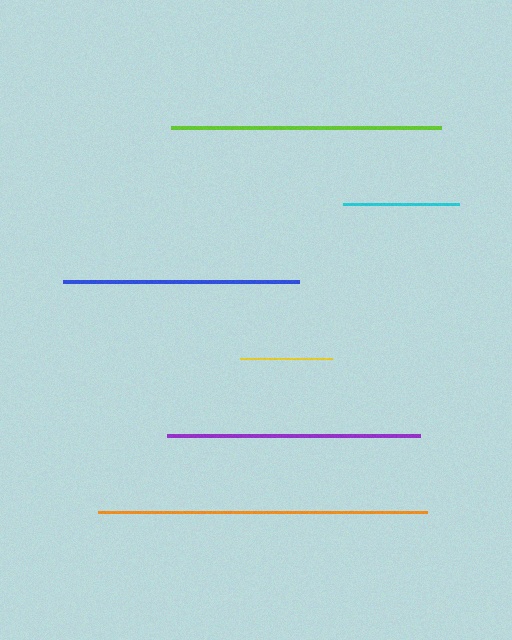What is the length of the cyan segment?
The cyan segment is approximately 115 pixels long.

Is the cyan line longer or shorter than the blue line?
The blue line is longer than the cyan line.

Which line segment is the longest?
The orange line is the longest at approximately 330 pixels.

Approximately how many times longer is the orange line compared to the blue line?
The orange line is approximately 1.4 times the length of the blue line.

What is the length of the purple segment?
The purple segment is approximately 252 pixels long.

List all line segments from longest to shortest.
From longest to shortest: orange, lime, purple, blue, cyan, yellow.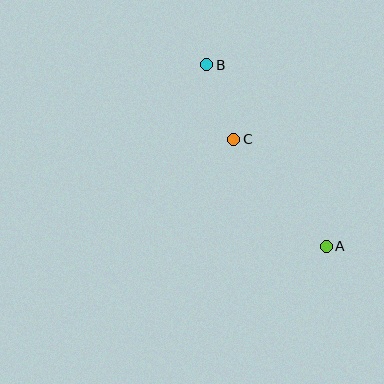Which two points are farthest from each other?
Points A and B are farthest from each other.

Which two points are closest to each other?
Points B and C are closest to each other.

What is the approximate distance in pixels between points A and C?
The distance between A and C is approximately 141 pixels.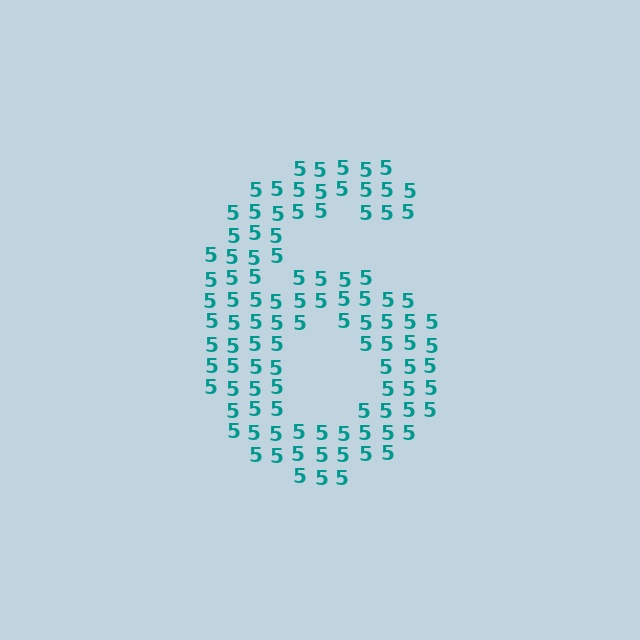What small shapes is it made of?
It is made of small digit 5's.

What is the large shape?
The large shape is the digit 6.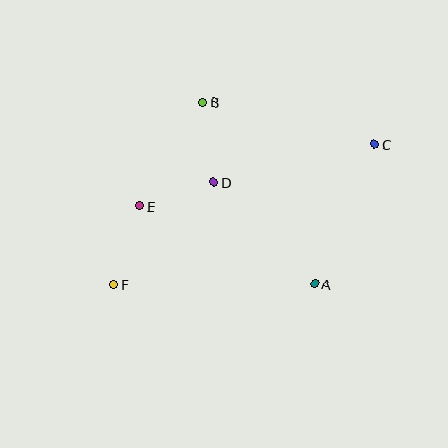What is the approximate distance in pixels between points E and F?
The distance between E and F is approximately 82 pixels.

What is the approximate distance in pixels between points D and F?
The distance between D and F is approximately 143 pixels.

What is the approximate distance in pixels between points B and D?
The distance between B and D is approximately 81 pixels.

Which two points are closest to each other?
Points D and E are closest to each other.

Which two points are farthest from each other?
Points C and F are farthest from each other.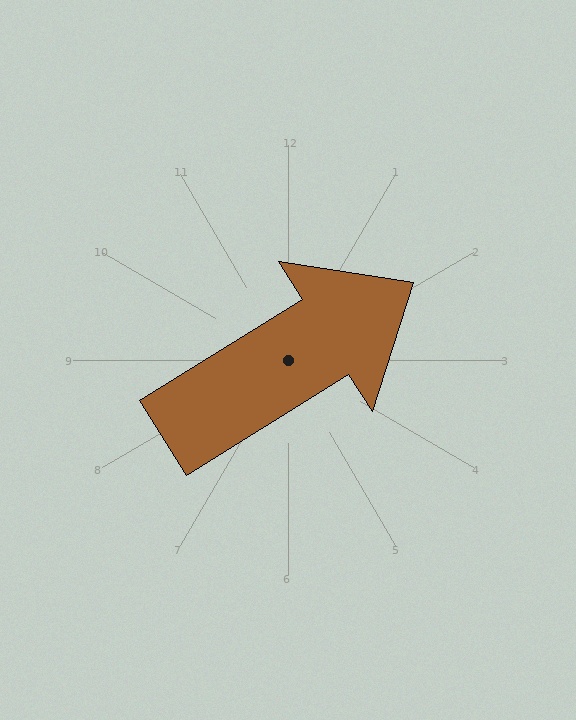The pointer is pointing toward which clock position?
Roughly 2 o'clock.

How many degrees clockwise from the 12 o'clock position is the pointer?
Approximately 58 degrees.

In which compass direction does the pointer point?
Northeast.